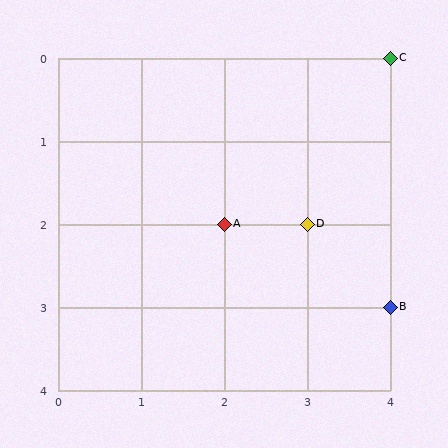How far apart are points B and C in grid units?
Points B and C are 3 rows apart.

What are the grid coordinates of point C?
Point C is at grid coordinates (4, 0).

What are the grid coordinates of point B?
Point B is at grid coordinates (4, 3).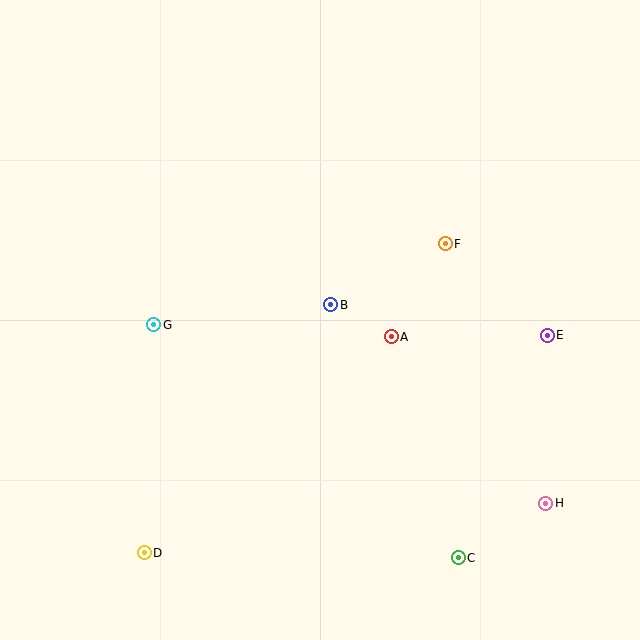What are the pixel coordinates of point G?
Point G is at (154, 325).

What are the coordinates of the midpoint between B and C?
The midpoint between B and C is at (394, 431).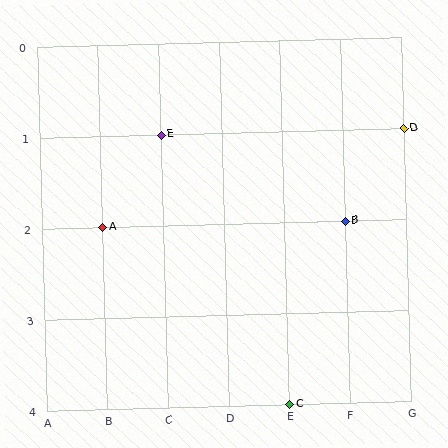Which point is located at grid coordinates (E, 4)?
Point C is at (E, 4).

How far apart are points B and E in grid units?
Points B and E are 3 columns and 1 row apart (about 3.2 grid units diagonally).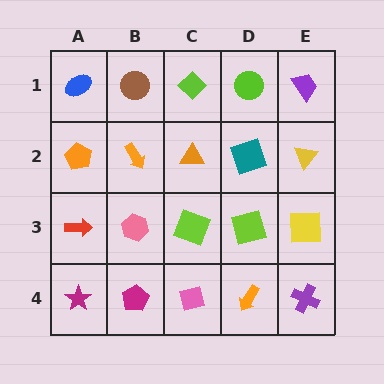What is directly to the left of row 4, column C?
A magenta pentagon.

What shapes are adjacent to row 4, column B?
A pink hexagon (row 3, column B), a magenta star (row 4, column A), a pink square (row 4, column C).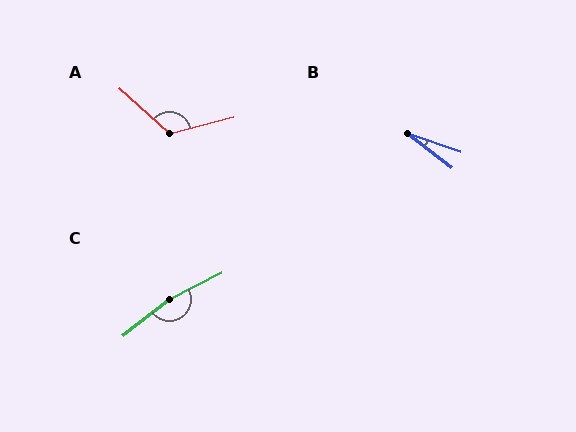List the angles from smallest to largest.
B (19°), A (123°), C (169°).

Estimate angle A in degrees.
Approximately 123 degrees.